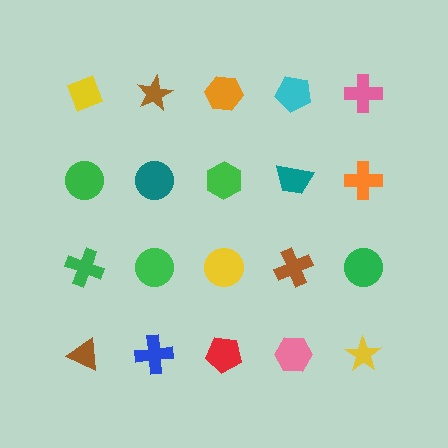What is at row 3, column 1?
A green cross.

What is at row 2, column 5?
An orange cross.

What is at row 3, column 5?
A green circle.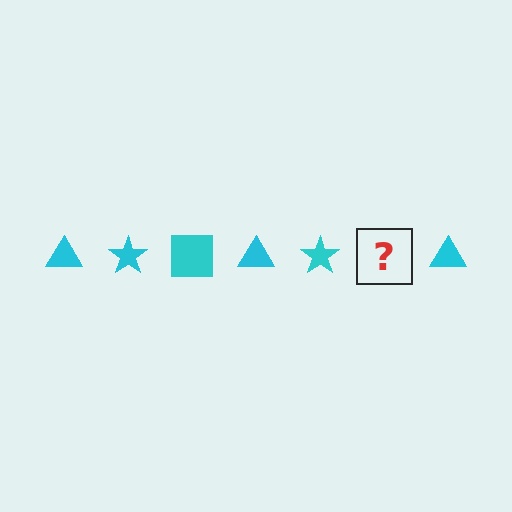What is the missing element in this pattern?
The missing element is a cyan square.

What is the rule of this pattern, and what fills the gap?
The rule is that the pattern cycles through triangle, star, square shapes in cyan. The gap should be filled with a cyan square.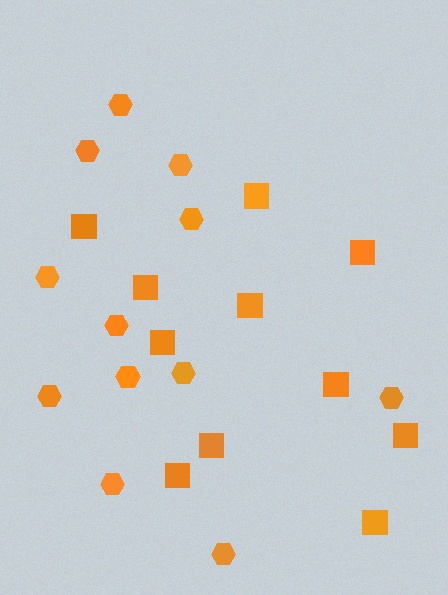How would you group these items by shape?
There are 2 groups: one group of hexagons (12) and one group of squares (11).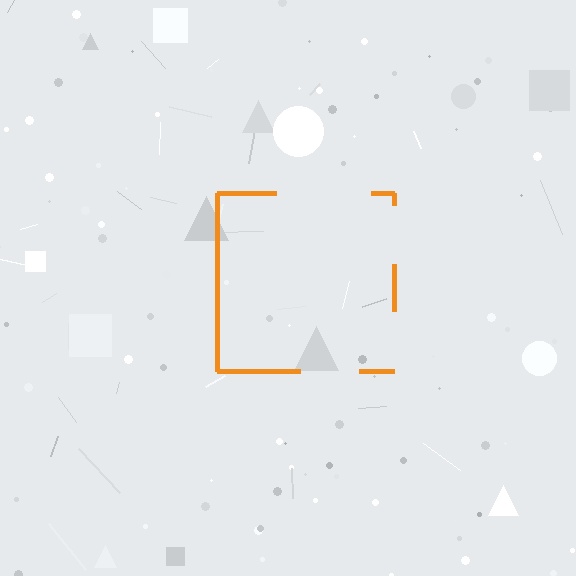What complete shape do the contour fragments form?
The contour fragments form a square.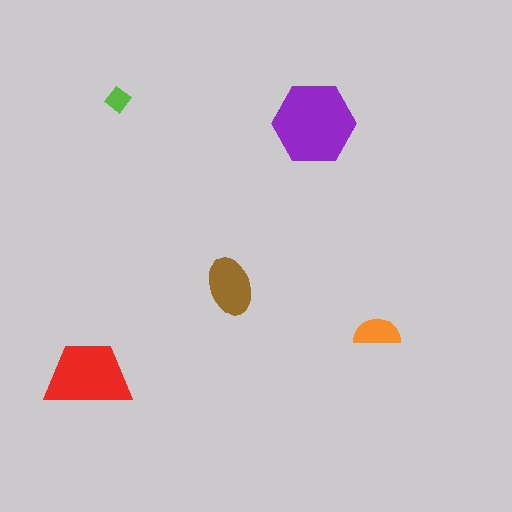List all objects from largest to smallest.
The purple hexagon, the red trapezoid, the brown ellipse, the orange semicircle, the lime diamond.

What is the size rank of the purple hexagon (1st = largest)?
1st.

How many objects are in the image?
There are 5 objects in the image.